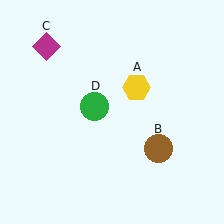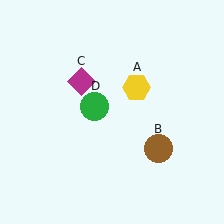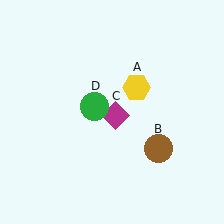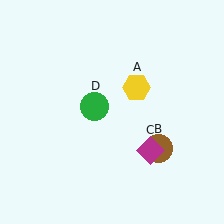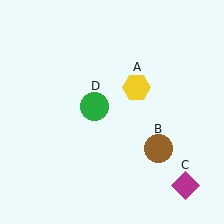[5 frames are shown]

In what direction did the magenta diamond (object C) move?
The magenta diamond (object C) moved down and to the right.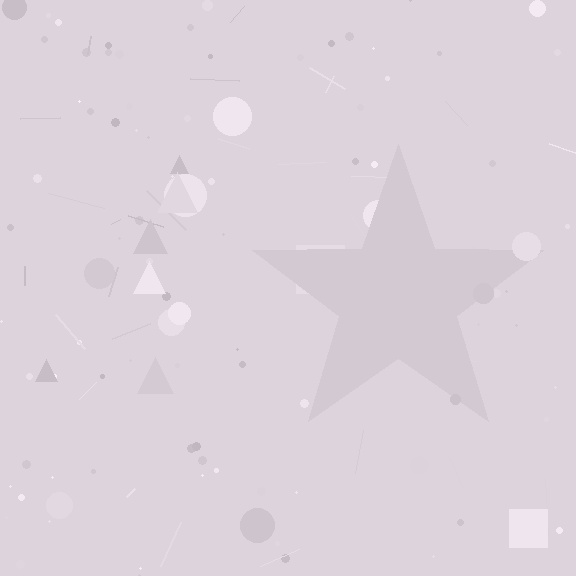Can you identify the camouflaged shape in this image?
The camouflaged shape is a star.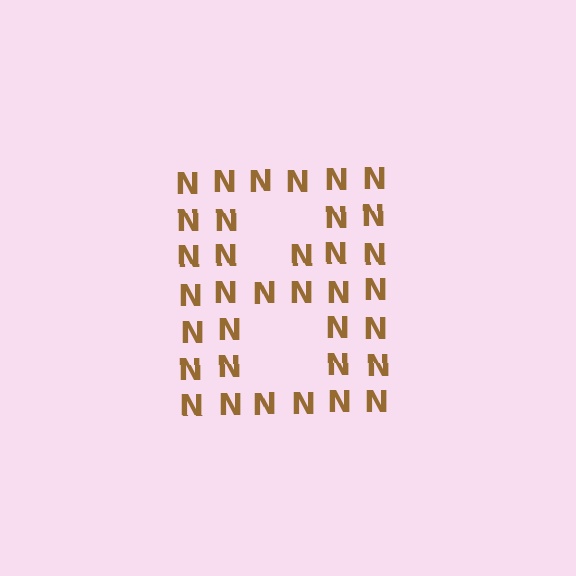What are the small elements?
The small elements are letter N's.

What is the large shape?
The large shape is the letter B.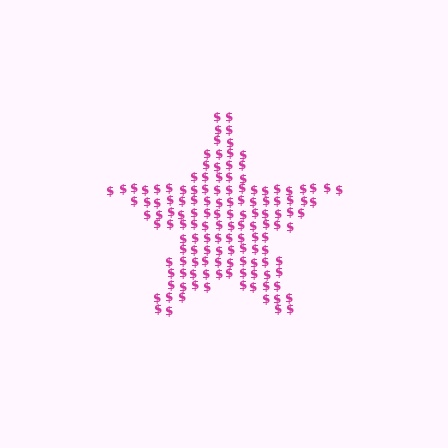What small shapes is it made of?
It is made of small dollar signs.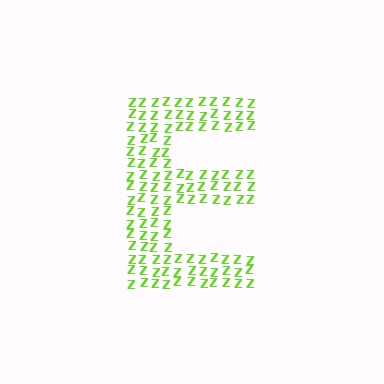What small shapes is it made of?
It is made of small letter Z's.